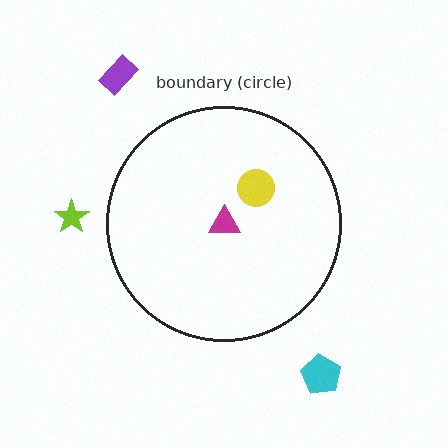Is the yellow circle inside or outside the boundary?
Inside.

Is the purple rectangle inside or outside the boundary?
Outside.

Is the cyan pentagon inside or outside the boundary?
Outside.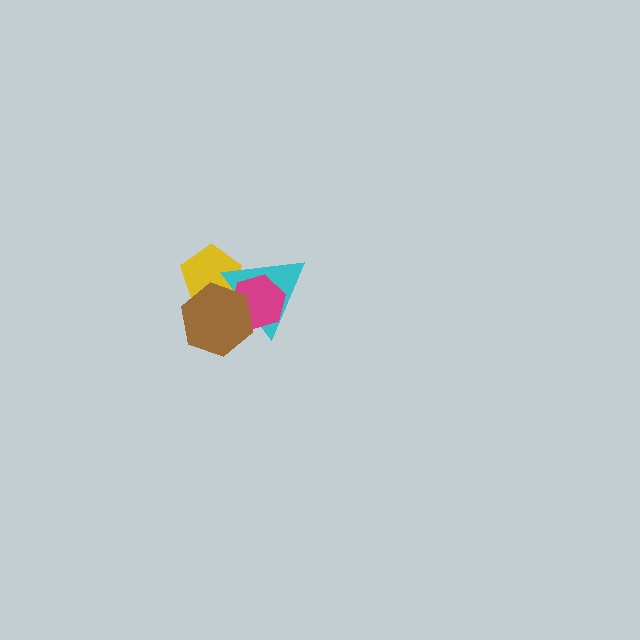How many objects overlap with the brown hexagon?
3 objects overlap with the brown hexagon.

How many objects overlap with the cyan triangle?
3 objects overlap with the cyan triangle.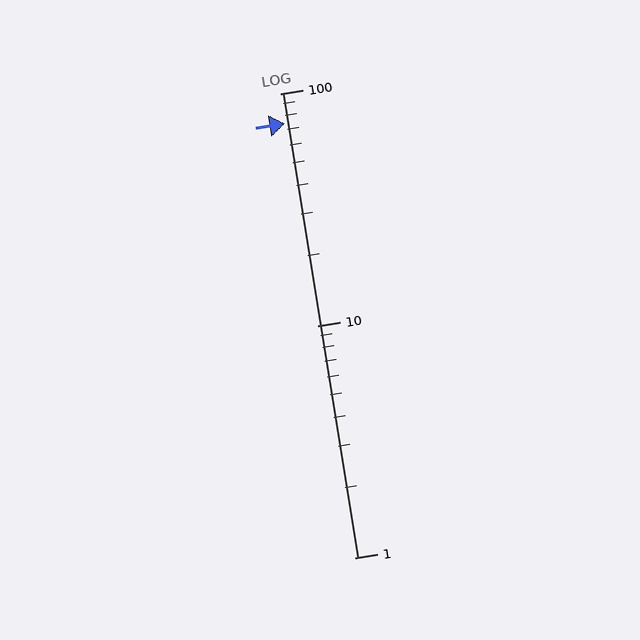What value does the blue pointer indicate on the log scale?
The pointer indicates approximately 74.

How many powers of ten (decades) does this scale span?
The scale spans 2 decades, from 1 to 100.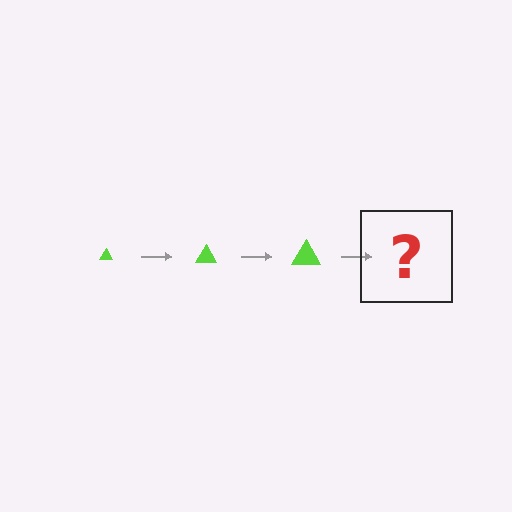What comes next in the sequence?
The next element should be a lime triangle, larger than the previous one.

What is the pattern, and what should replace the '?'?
The pattern is that the triangle gets progressively larger each step. The '?' should be a lime triangle, larger than the previous one.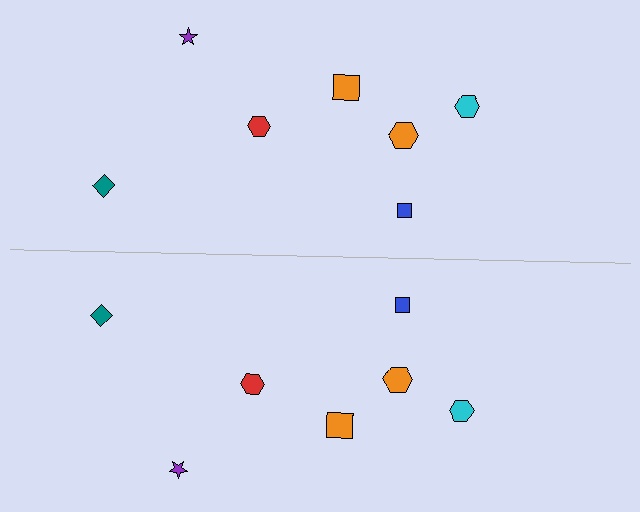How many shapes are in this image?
There are 14 shapes in this image.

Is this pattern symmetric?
Yes, this pattern has bilateral (reflection) symmetry.